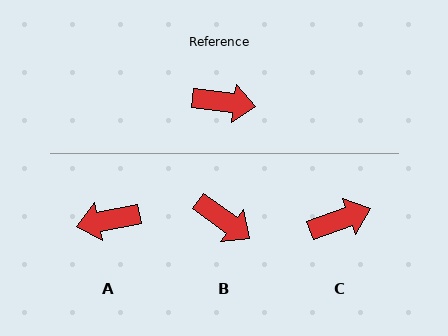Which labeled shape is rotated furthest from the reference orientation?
A, about 161 degrees away.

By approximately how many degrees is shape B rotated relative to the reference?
Approximately 28 degrees clockwise.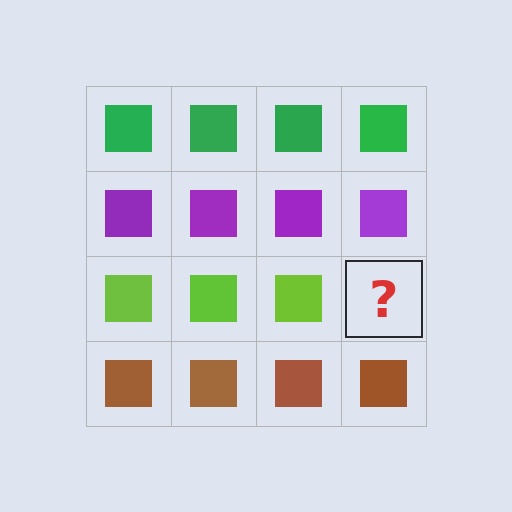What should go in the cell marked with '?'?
The missing cell should contain a lime square.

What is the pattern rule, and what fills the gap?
The rule is that each row has a consistent color. The gap should be filled with a lime square.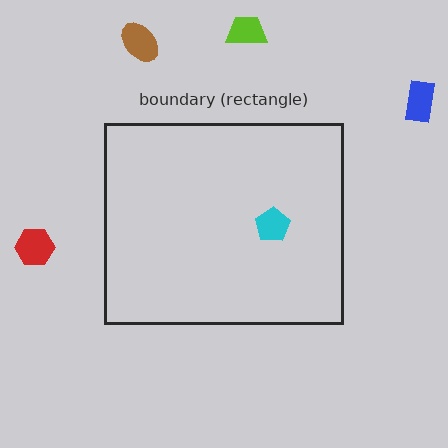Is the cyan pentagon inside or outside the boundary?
Inside.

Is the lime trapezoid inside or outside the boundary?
Outside.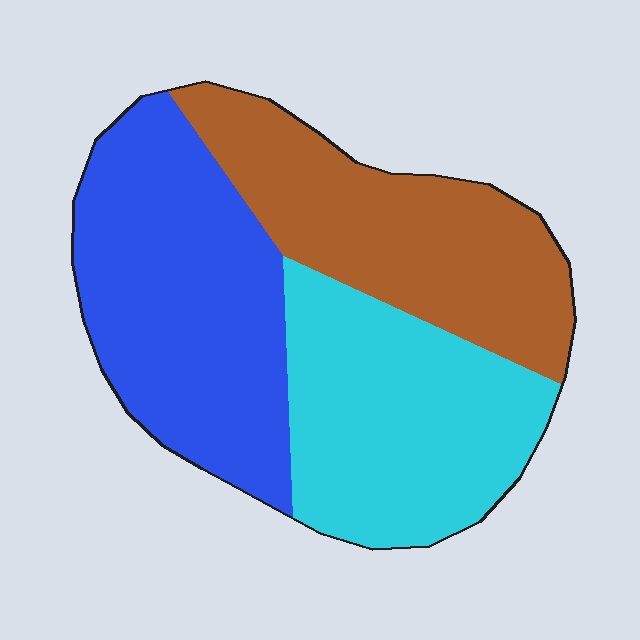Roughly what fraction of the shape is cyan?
Cyan takes up about one third (1/3) of the shape.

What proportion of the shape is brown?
Brown takes up between a quarter and a half of the shape.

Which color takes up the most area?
Blue, at roughly 35%.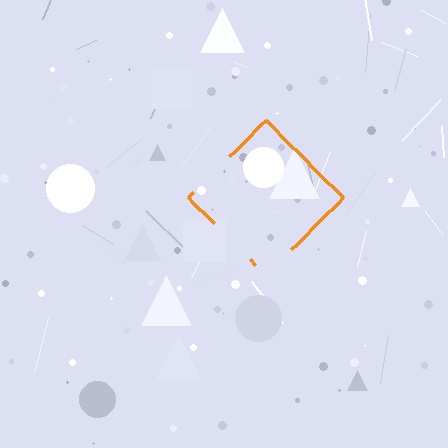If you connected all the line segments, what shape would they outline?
They would outline a diamond.